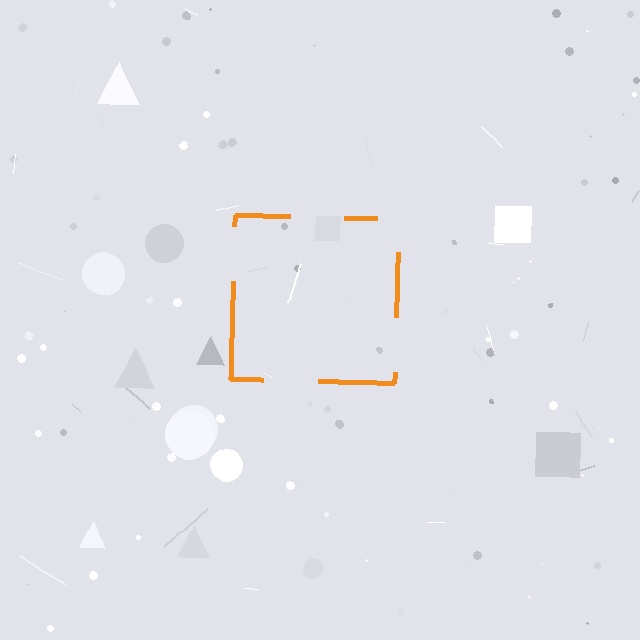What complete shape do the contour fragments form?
The contour fragments form a square.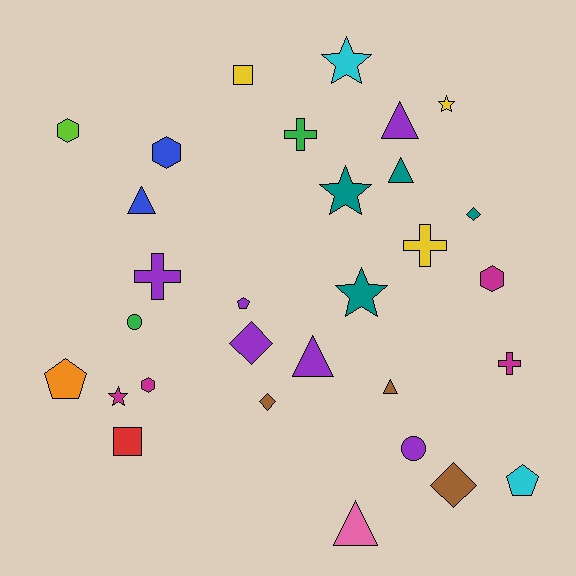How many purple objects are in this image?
There are 6 purple objects.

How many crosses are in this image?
There are 4 crosses.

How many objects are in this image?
There are 30 objects.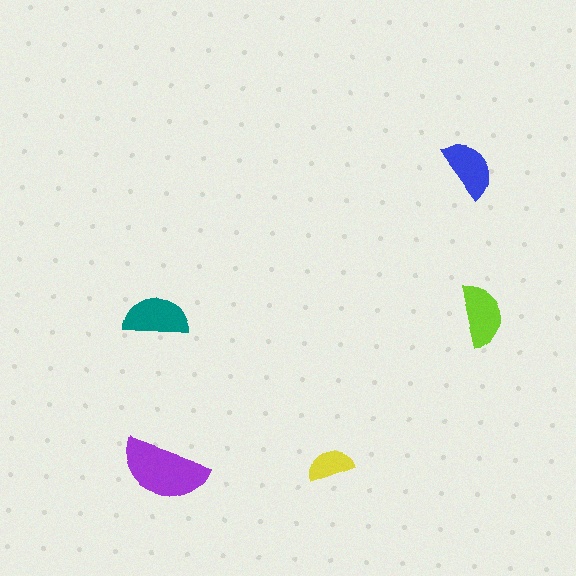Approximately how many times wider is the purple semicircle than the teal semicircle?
About 1.5 times wider.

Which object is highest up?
The blue semicircle is topmost.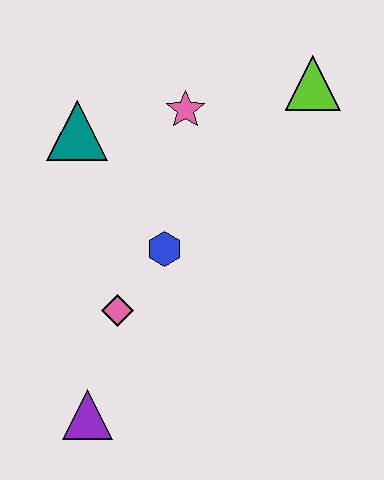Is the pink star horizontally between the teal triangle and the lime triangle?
Yes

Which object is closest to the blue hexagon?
The pink diamond is closest to the blue hexagon.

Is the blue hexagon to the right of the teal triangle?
Yes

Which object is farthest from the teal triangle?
The purple triangle is farthest from the teal triangle.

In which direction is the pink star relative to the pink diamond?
The pink star is above the pink diamond.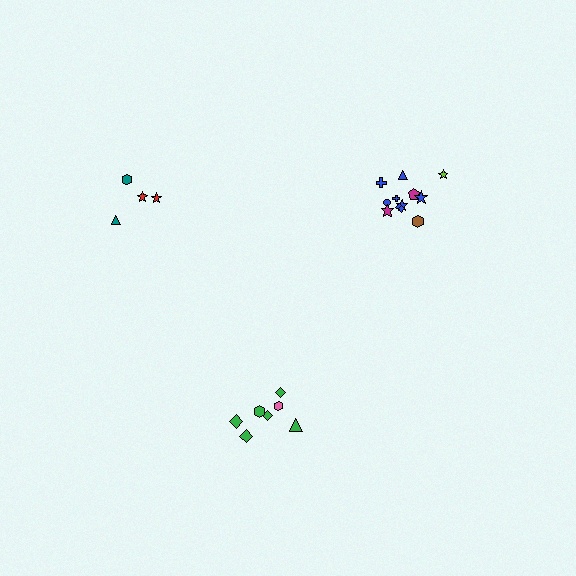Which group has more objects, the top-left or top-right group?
The top-right group.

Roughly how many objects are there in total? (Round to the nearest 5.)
Roughly 25 objects in total.